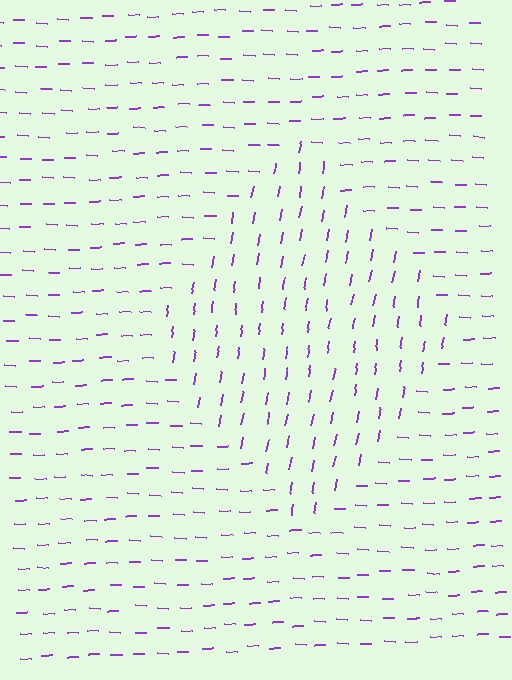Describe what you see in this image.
The image is filled with small purple line segments. A diamond region in the image has lines oriented differently from the surrounding lines, creating a visible texture boundary.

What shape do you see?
I see a diamond.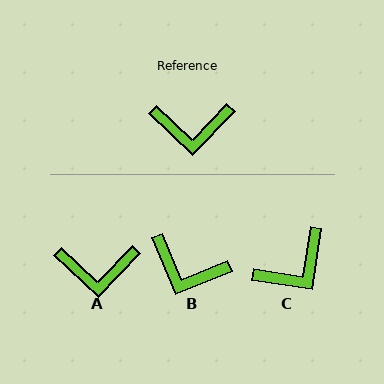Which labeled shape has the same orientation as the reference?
A.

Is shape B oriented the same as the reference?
No, it is off by about 24 degrees.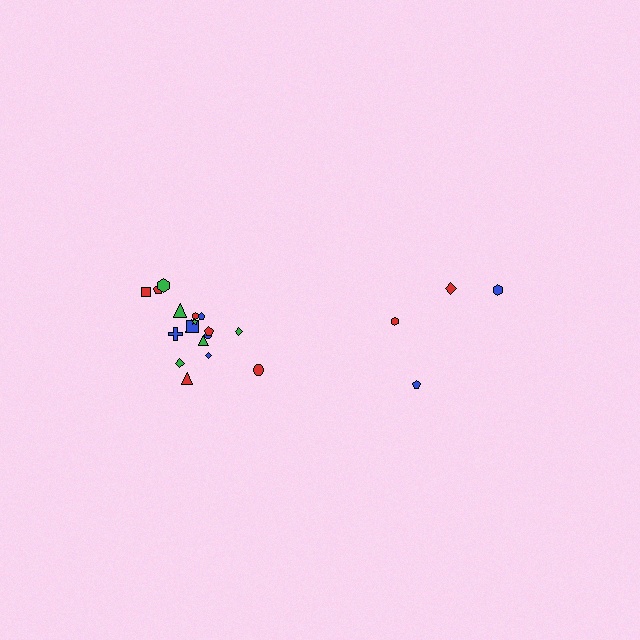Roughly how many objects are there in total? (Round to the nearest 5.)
Roughly 20 objects in total.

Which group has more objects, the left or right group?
The left group.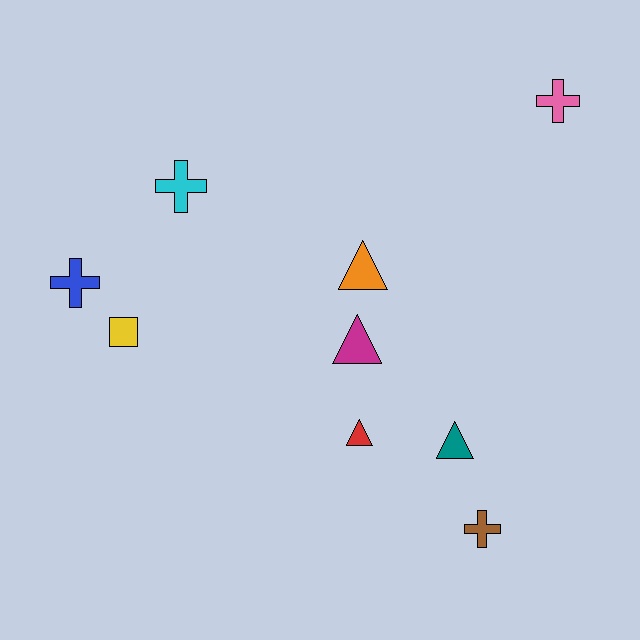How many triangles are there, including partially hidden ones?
There are 4 triangles.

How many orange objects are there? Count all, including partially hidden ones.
There is 1 orange object.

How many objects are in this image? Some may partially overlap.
There are 9 objects.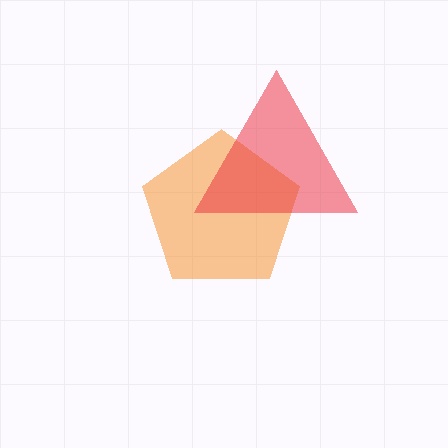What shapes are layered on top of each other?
The layered shapes are: an orange pentagon, a red triangle.